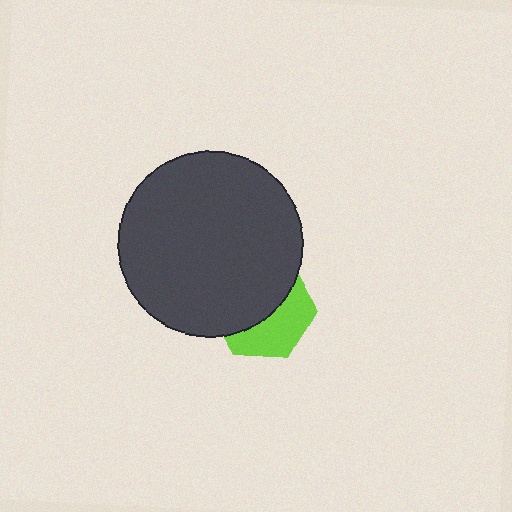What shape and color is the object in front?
The object in front is a dark gray circle.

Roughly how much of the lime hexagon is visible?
A small part of it is visible (roughly 42%).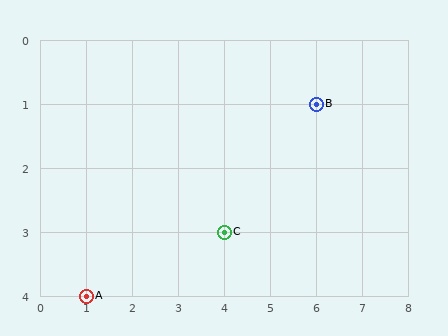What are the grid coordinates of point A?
Point A is at grid coordinates (1, 4).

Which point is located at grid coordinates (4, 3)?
Point C is at (4, 3).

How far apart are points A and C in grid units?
Points A and C are 3 columns and 1 row apart (about 3.2 grid units diagonally).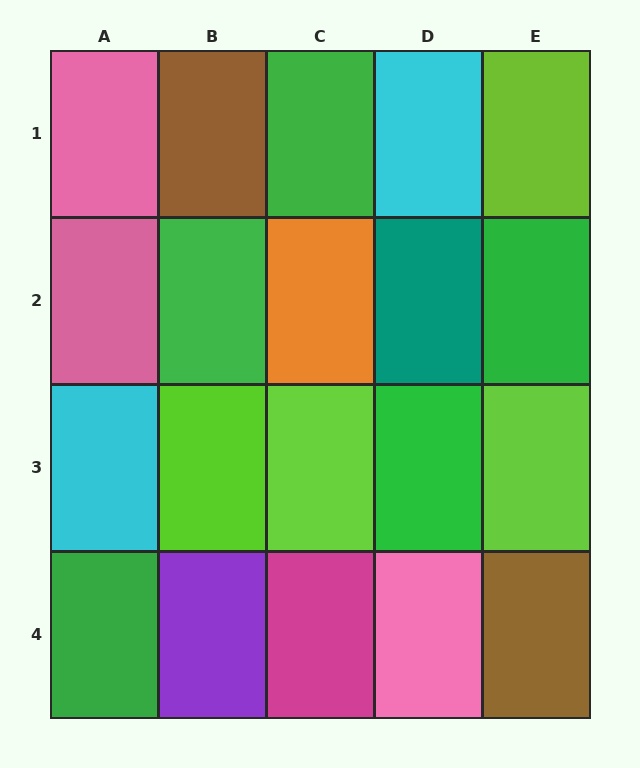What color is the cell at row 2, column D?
Teal.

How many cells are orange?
1 cell is orange.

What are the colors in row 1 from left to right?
Pink, brown, green, cyan, lime.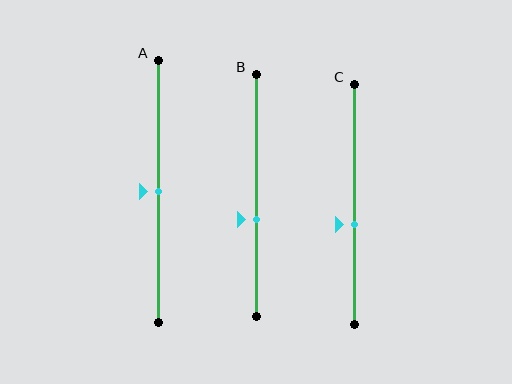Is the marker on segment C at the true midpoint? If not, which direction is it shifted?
No, the marker on segment C is shifted downward by about 8% of the segment length.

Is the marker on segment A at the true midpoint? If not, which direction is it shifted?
Yes, the marker on segment A is at the true midpoint.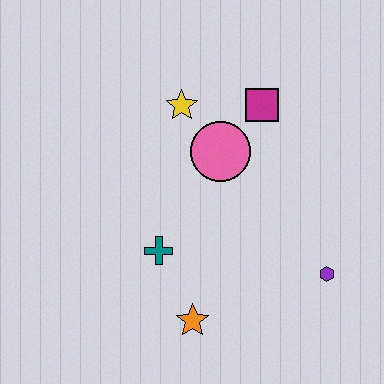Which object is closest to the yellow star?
The pink circle is closest to the yellow star.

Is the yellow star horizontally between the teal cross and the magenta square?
Yes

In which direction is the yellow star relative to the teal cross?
The yellow star is above the teal cross.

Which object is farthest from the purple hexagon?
The yellow star is farthest from the purple hexagon.